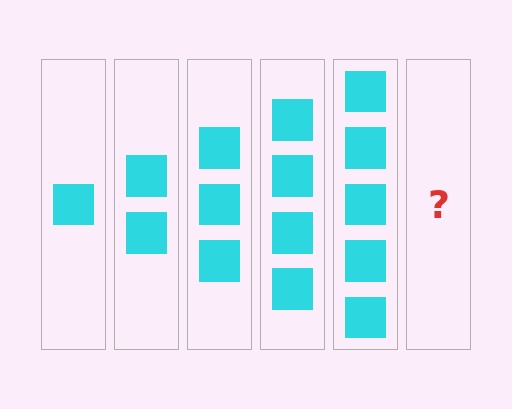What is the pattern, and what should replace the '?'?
The pattern is that each step adds one more square. The '?' should be 6 squares.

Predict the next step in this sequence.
The next step is 6 squares.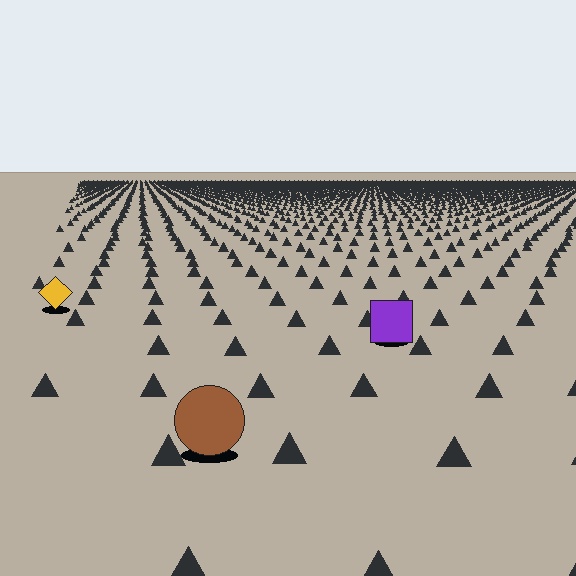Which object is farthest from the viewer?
The yellow diamond is farthest from the viewer. It appears smaller and the ground texture around it is denser.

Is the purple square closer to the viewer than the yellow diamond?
Yes. The purple square is closer — you can tell from the texture gradient: the ground texture is coarser near it.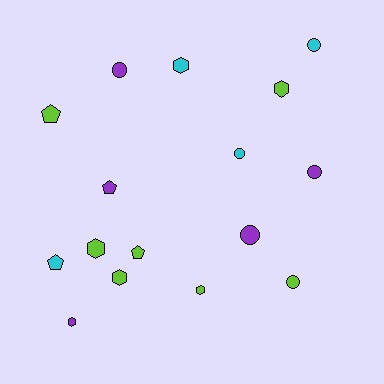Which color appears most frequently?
Lime, with 7 objects.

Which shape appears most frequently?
Hexagon, with 6 objects.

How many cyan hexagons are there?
There is 1 cyan hexagon.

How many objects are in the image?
There are 16 objects.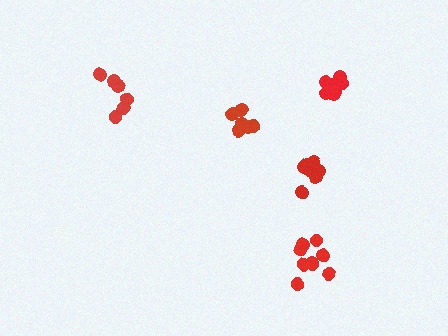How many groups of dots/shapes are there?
There are 5 groups.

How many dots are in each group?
Group 1: 11 dots, Group 2: 6 dots, Group 3: 6 dots, Group 4: 9 dots, Group 5: 9 dots (41 total).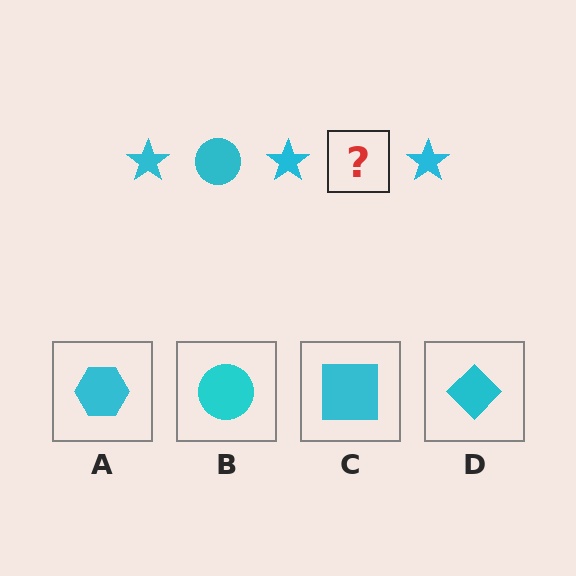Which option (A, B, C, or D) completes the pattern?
B.